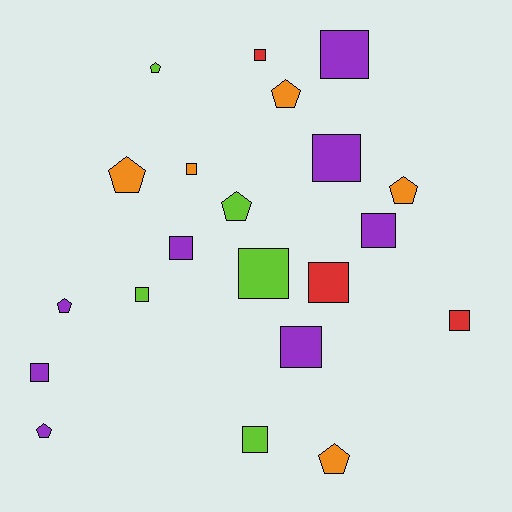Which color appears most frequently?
Purple, with 8 objects.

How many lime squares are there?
There are 3 lime squares.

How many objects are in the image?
There are 21 objects.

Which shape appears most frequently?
Square, with 13 objects.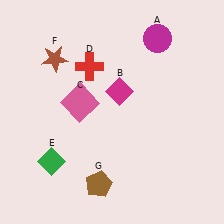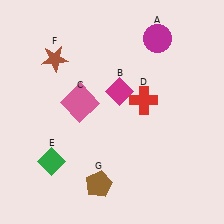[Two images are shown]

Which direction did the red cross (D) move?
The red cross (D) moved right.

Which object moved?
The red cross (D) moved right.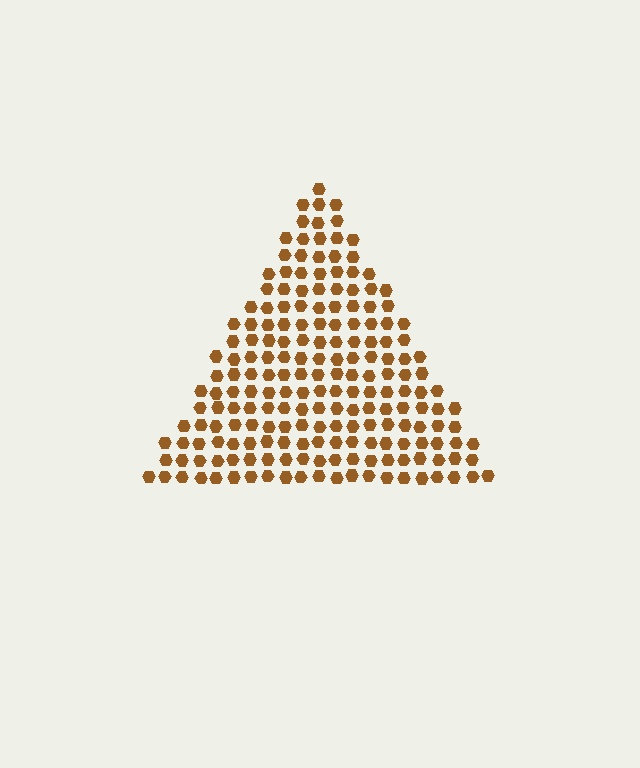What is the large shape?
The large shape is a triangle.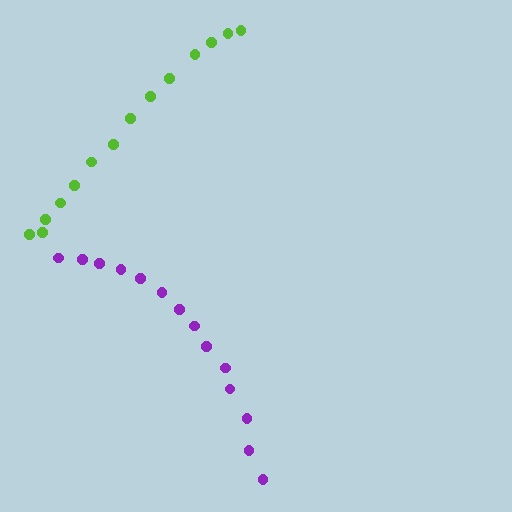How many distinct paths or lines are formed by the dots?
There are 2 distinct paths.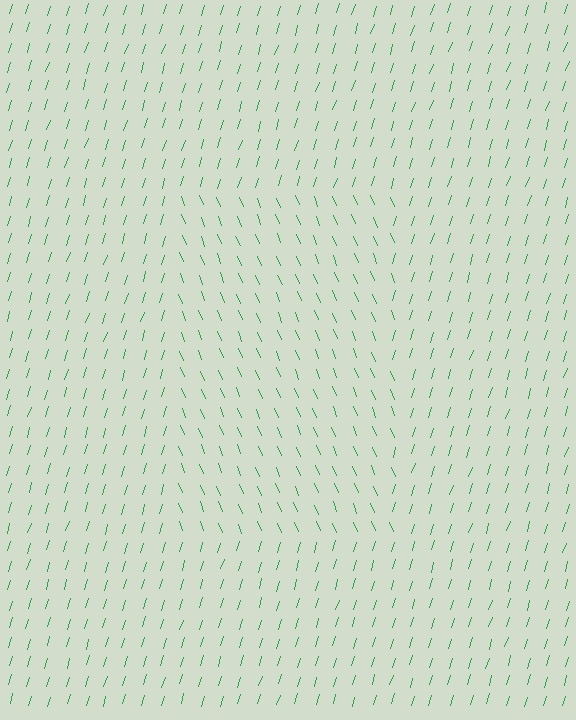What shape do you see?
I see a rectangle.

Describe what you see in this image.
The image is filled with small green line segments. A rectangle region in the image has lines oriented differently from the surrounding lines, creating a visible texture boundary.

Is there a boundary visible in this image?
Yes, there is a texture boundary formed by a change in line orientation.